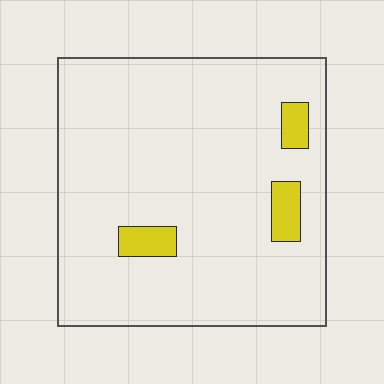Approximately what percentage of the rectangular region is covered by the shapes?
Approximately 5%.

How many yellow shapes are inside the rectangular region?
3.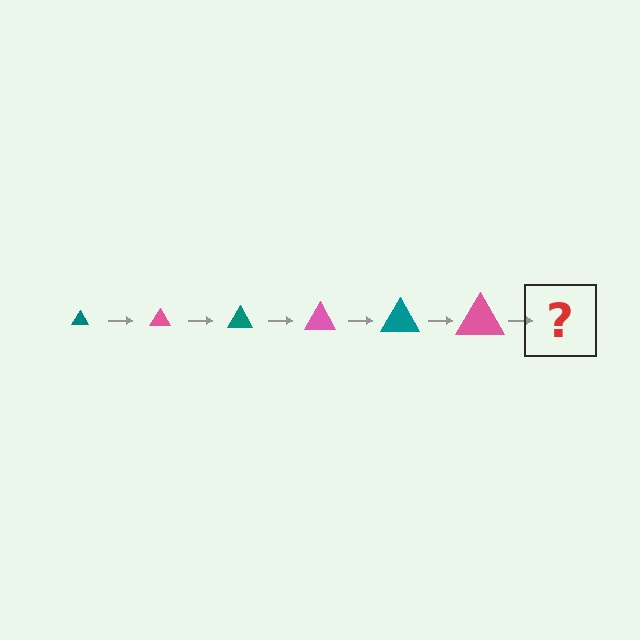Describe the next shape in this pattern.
It should be a teal triangle, larger than the previous one.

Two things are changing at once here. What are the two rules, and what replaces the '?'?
The two rules are that the triangle grows larger each step and the color cycles through teal and pink. The '?' should be a teal triangle, larger than the previous one.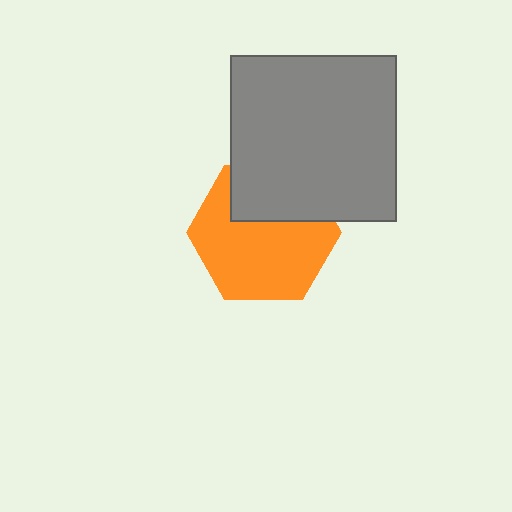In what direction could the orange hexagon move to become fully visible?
The orange hexagon could move down. That would shift it out from behind the gray square entirely.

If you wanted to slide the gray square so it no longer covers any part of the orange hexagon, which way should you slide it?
Slide it up — that is the most direct way to separate the two shapes.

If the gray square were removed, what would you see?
You would see the complete orange hexagon.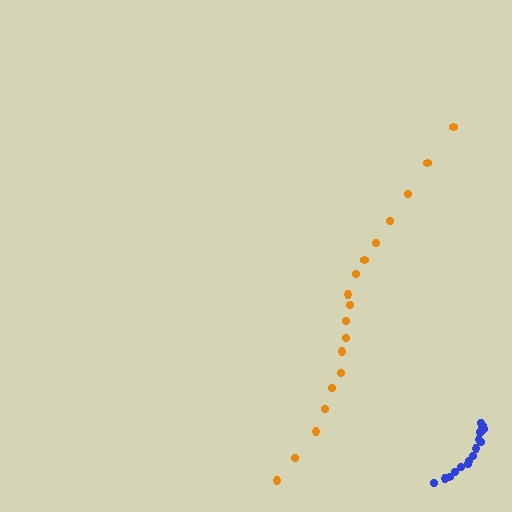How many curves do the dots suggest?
There are 2 distinct paths.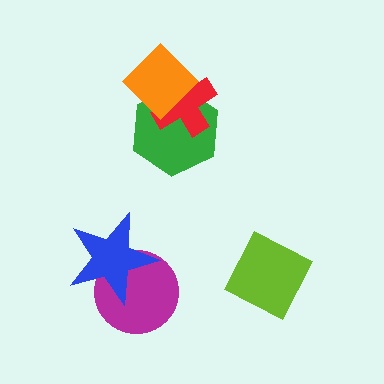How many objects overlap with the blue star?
1 object overlaps with the blue star.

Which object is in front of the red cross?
The orange diamond is in front of the red cross.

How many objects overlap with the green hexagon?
2 objects overlap with the green hexagon.